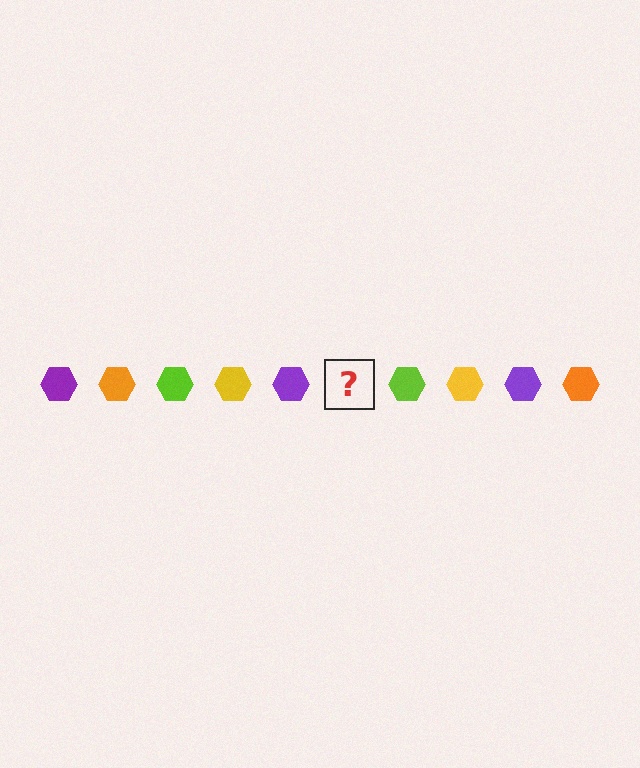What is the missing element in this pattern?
The missing element is an orange hexagon.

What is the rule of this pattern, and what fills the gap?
The rule is that the pattern cycles through purple, orange, lime, yellow hexagons. The gap should be filled with an orange hexagon.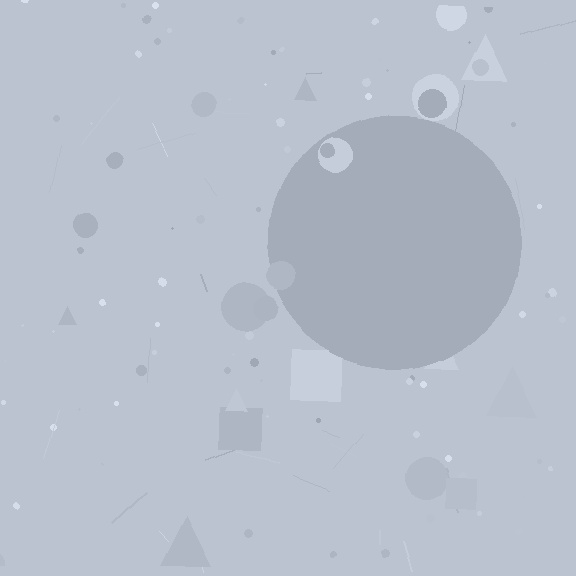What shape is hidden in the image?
A circle is hidden in the image.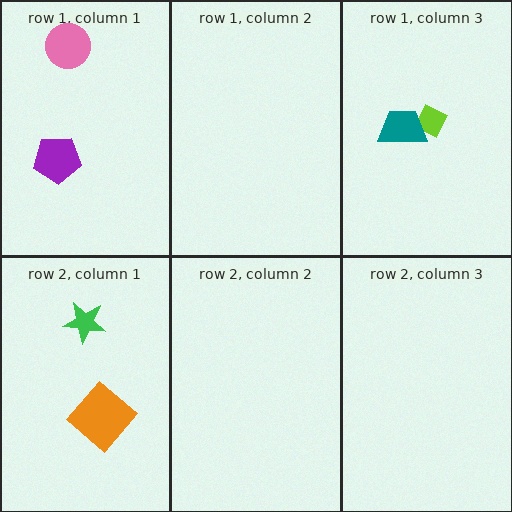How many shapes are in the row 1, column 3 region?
2.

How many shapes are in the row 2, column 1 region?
2.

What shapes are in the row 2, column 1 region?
The orange diamond, the green star.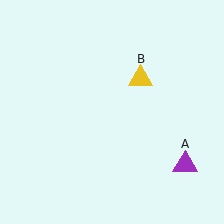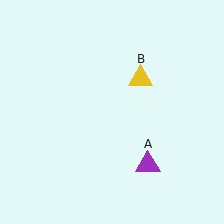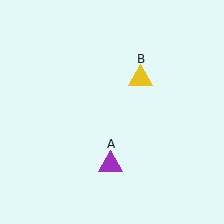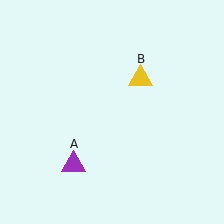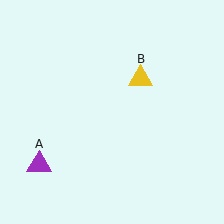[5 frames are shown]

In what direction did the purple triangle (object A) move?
The purple triangle (object A) moved left.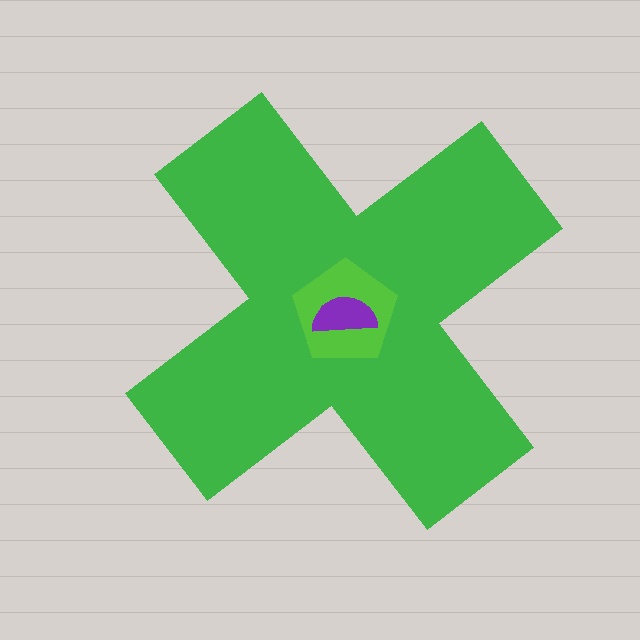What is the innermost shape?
The purple semicircle.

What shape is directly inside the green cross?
The lime pentagon.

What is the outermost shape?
The green cross.